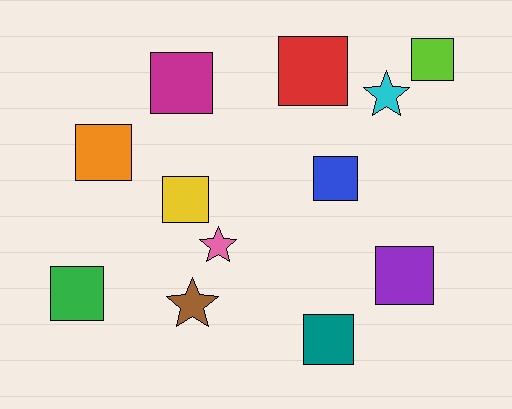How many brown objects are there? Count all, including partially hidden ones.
There is 1 brown object.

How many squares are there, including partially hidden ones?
There are 9 squares.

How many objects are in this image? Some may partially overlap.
There are 12 objects.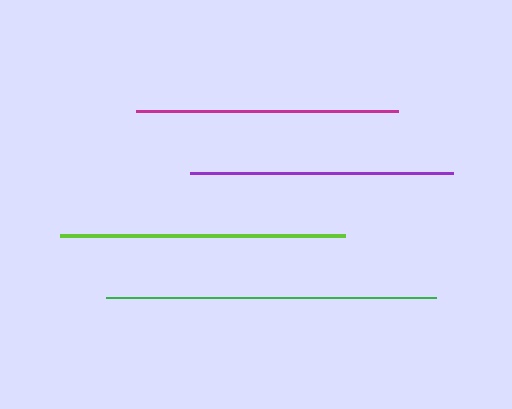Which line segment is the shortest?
The magenta line is the shortest at approximately 262 pixels.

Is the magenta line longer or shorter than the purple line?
The purple line is longer than the magenta line.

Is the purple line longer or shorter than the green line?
The green line is longer than the purple line.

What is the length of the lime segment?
The lime segment is approximately 286 pixels long.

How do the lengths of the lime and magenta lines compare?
The lime and magenta lines are approximately the same length.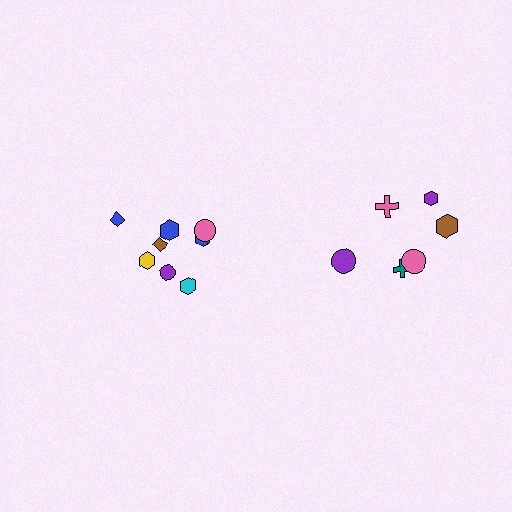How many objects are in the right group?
There are 6 objects.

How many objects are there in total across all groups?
There are 14 objects.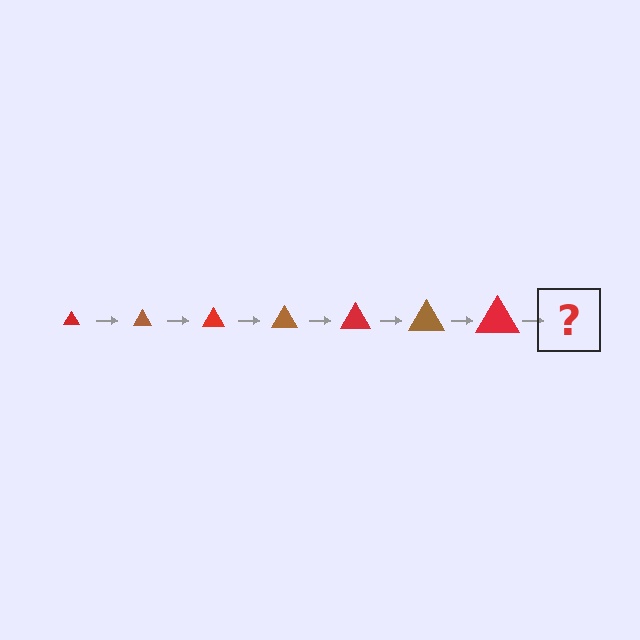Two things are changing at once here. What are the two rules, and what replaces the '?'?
The two rules are that the triangle grows larger each step and the color cycles through red and brown. The '?' should be a brown triangle, larger than the previous one.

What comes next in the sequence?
The next element should be a brown triangle, larger than the previous one.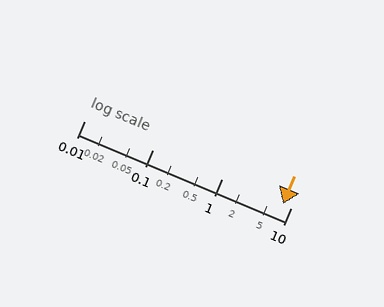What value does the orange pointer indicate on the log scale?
The pointer indicates approximately 7.7.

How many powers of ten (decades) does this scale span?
The scale spans 3 decades, from 0.01 to 10.